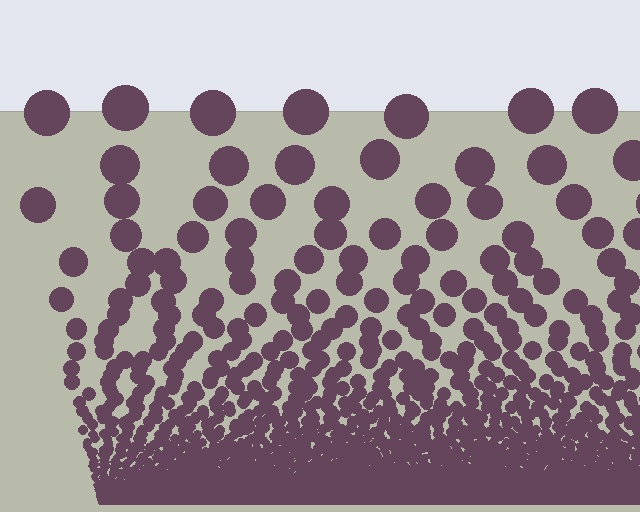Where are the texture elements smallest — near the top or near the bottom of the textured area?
Near the bottom.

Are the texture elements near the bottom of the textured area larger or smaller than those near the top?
Smaller. The gradient is inverted — elements near the bottom are smaller and denser.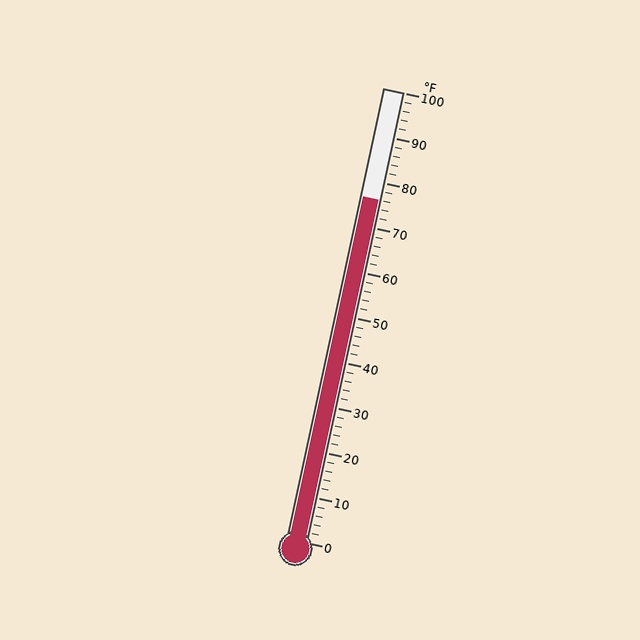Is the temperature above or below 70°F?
The temperature is above 70°F.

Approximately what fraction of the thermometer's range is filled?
The thermometer is filled to approximately 75% of its range.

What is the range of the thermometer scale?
The thermometer scale ranges from 0°F to 100°F.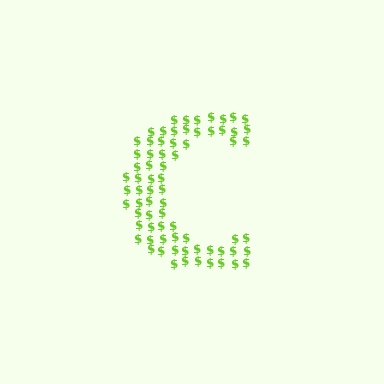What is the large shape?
The large shape is the letter C.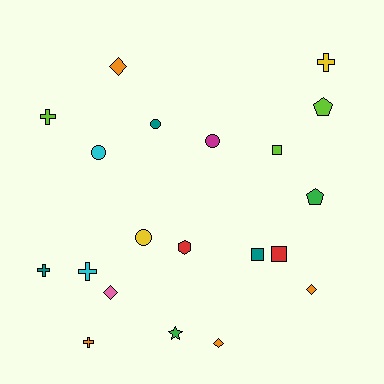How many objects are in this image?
There are 20 objects.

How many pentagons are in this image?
There are 2 pentagons.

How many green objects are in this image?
There are 2 green objects.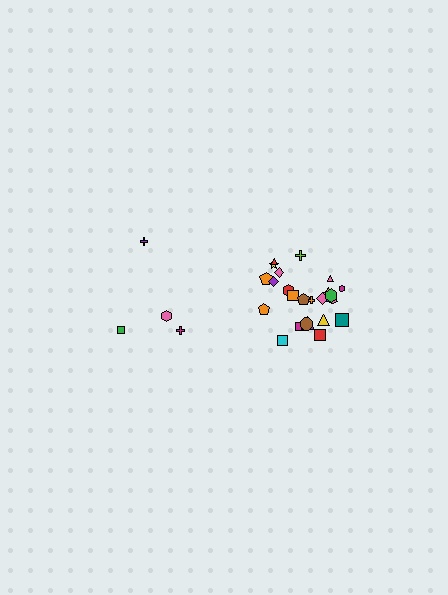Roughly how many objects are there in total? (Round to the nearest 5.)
Roughly 30 objects in total.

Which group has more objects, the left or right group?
The right group.